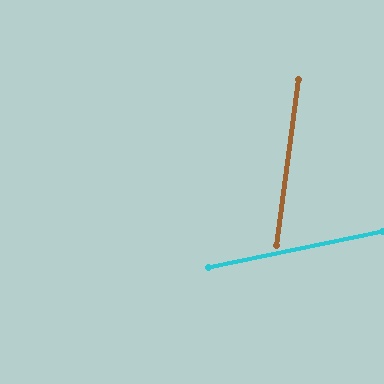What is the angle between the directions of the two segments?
Approximately 71 degrees.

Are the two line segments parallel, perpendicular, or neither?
Neither parallel nor perpendicular — they differ by about 71°.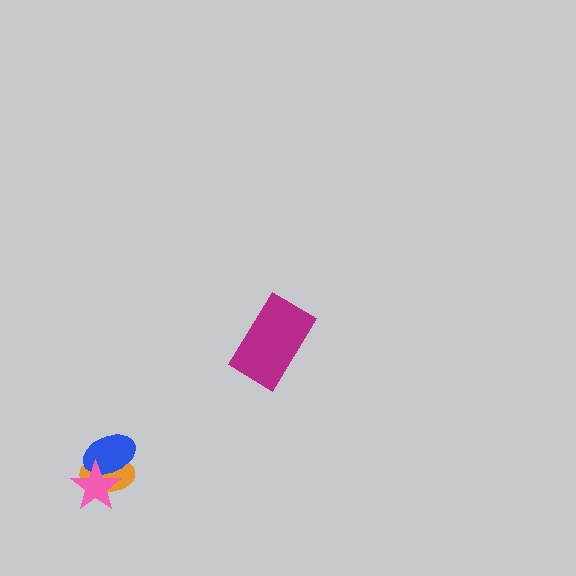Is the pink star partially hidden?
No, no other shape covers it.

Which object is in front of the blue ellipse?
The pink star is in front of the blue ellipse.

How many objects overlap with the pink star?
2 objects overlap with the pink star.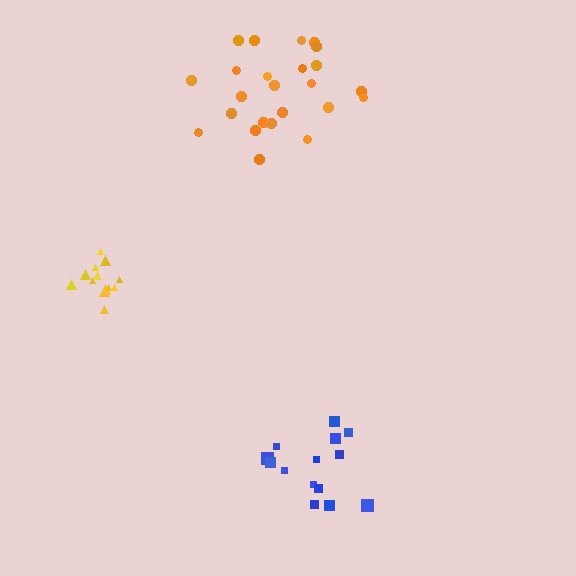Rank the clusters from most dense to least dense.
yellow, orange, blue.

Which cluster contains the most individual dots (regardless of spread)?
Orange (25).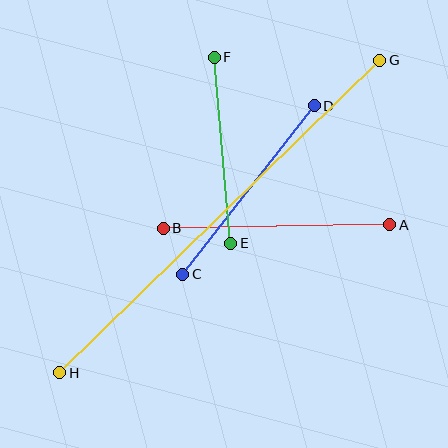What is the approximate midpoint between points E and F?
The midpoint is at approximately (223, 150) pixels.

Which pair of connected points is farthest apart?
Points G and H are farthest apart.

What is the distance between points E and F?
The distance is approximately 187 pixels.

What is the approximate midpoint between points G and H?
The midpoint is at approximately (220, 216) pixels.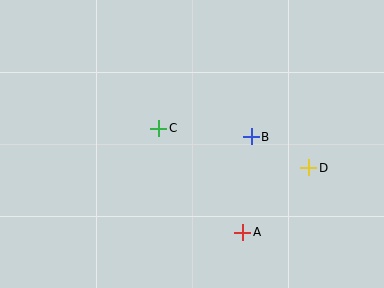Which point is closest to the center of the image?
Point C at (159, 128) is closest to the center.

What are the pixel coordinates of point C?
Point C is at (159, 128).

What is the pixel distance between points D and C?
The distance between D and C is 155 pixels.